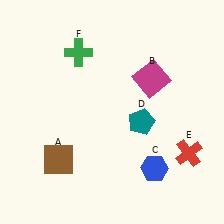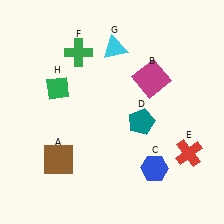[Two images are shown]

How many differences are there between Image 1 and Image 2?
There are 2 differences between the two images.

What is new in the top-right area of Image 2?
A cyan triangle (G) was added in the top-right area of Image 2.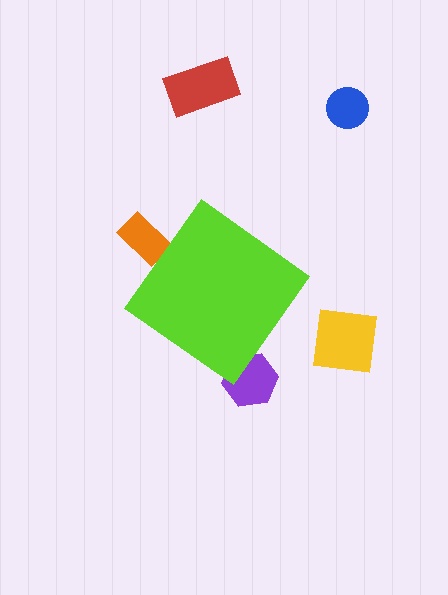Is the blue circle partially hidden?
No, the blue circle is fully visible.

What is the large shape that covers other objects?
A lime diamond.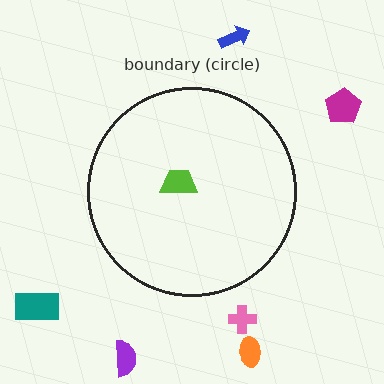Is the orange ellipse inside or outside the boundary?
Outside.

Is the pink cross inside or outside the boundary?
Outside.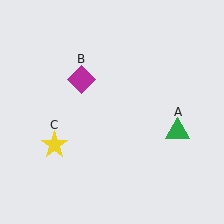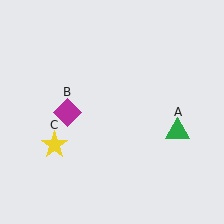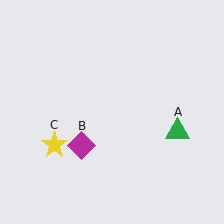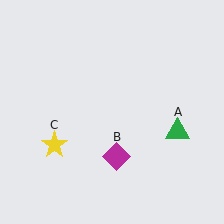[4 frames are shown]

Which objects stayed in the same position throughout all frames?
Green triangle (object A) and yellow star (object C) remained stationary.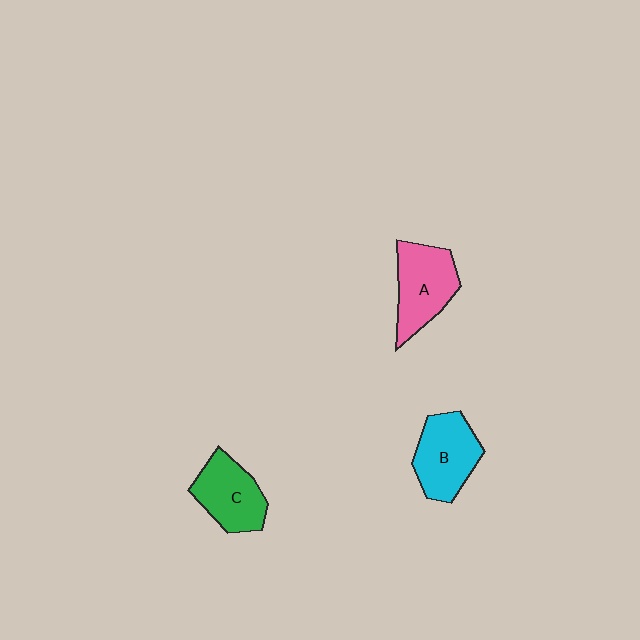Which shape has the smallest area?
Shape C (green).